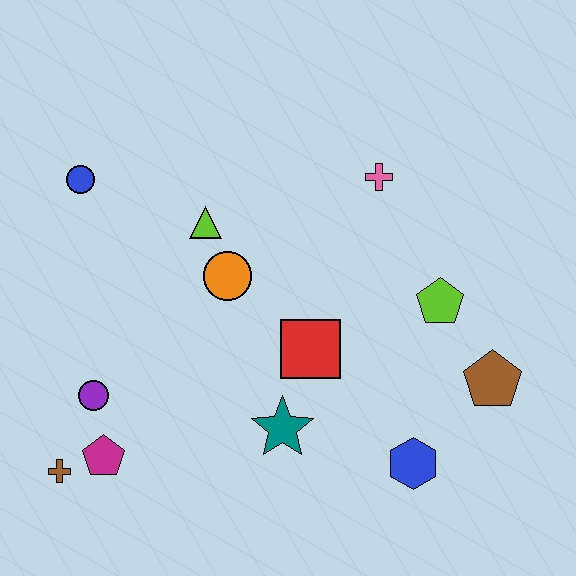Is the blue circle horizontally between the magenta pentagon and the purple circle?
No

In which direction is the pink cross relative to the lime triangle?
The pink cross is to the right of the lime triangle.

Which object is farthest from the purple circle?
The brown pentagon is farthest from the purple circle.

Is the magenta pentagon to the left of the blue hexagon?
Yes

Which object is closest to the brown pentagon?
The lime pentagon is closest to the brown pentagon.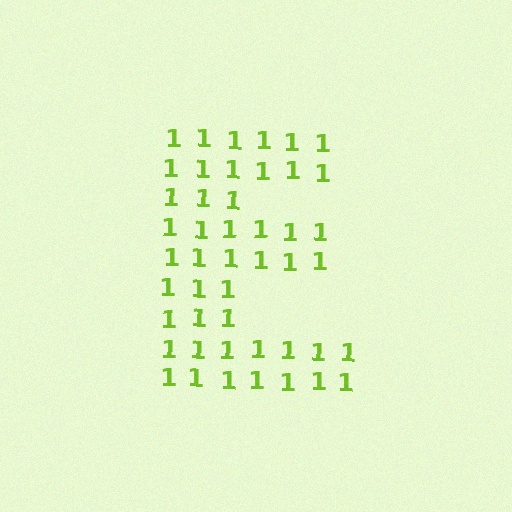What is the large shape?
The large shape is the letter E.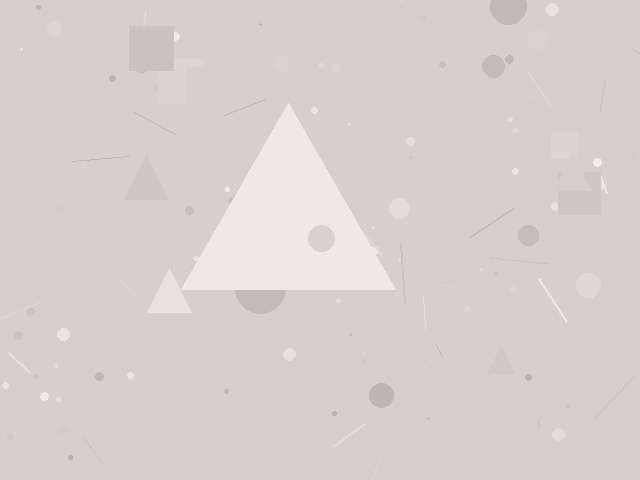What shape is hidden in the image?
A triangle is hidden in the image.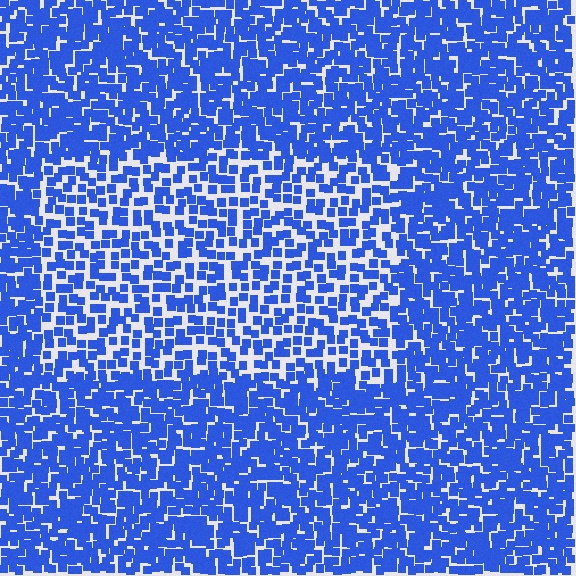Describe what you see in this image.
The image contains small blue elements arranged at two different densities. A rectangle-shaped region is visible where the elements are less densely packed than the surrounding area.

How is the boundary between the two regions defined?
The boundary is defined by a change in element density (approximately 1.7x ratio). All elements are the same color, size, and shape.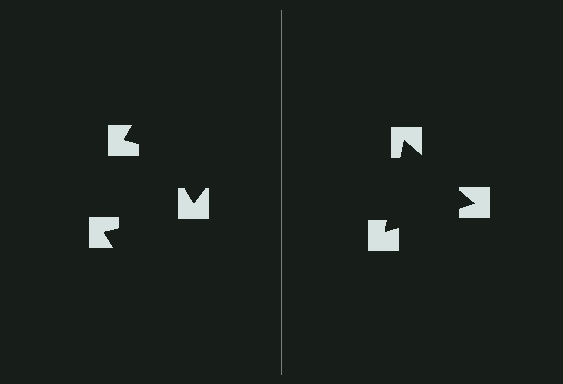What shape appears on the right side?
An illusory triangle.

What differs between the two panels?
The notched squares are positioned identically on both sides; only the wedge orientations differ. On the right they align to a triangle; on the left they are misaligned.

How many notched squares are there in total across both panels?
6 — 3 on each side.